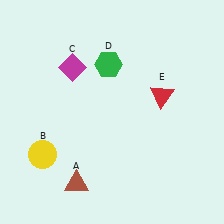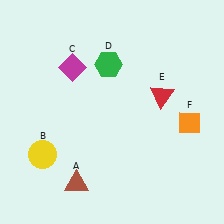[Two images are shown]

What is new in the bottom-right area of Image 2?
An orange diamond (F) was added in the bottom-right area of Image 2.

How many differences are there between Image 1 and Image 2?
There is 1 difference between the two images.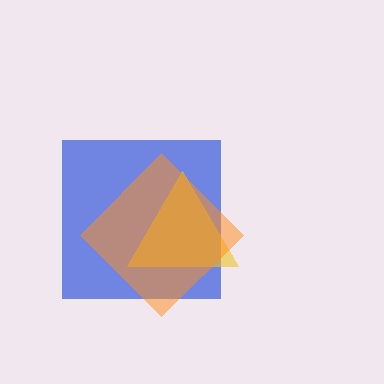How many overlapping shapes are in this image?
There are 3 overlapping shapes in the image.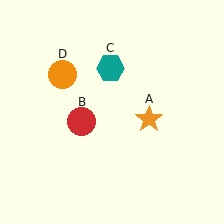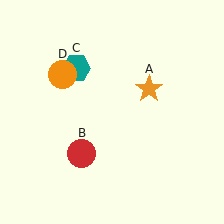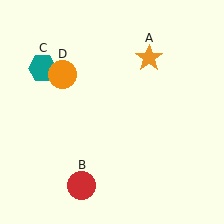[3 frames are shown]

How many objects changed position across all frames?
3 objects changed position: orange star (object A), red circle (object B), teal hexagon (object C).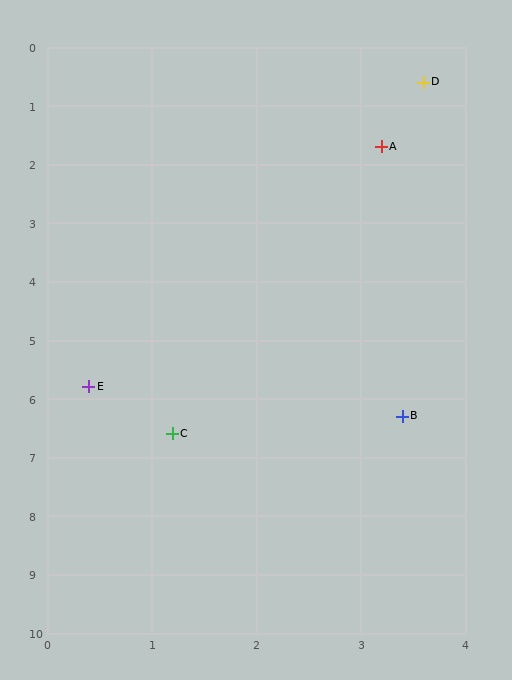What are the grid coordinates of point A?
Point A is at approximately (3.2, 1.7).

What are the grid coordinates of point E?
Point E is at approximately (0.4, 5.8).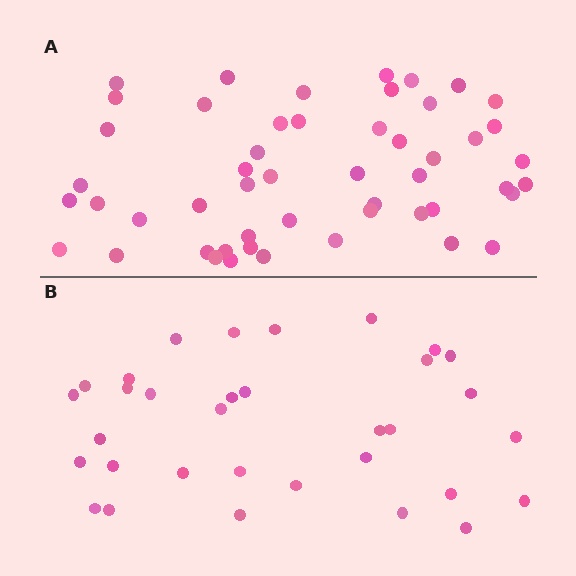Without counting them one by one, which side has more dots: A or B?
Region A (the top region) has more dots.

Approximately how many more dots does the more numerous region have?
Region A has approximately 20 more dots than region B.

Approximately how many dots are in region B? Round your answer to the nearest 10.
About 30 dots. (The exact count is 33, which rounds to 30.)